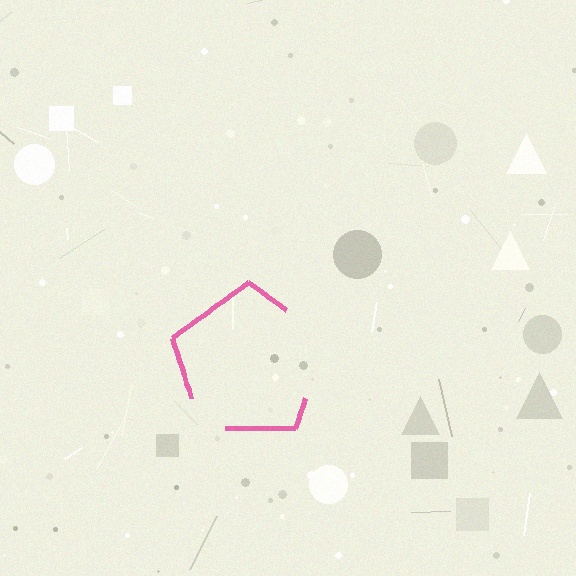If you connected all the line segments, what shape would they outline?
They would outline a pentagon.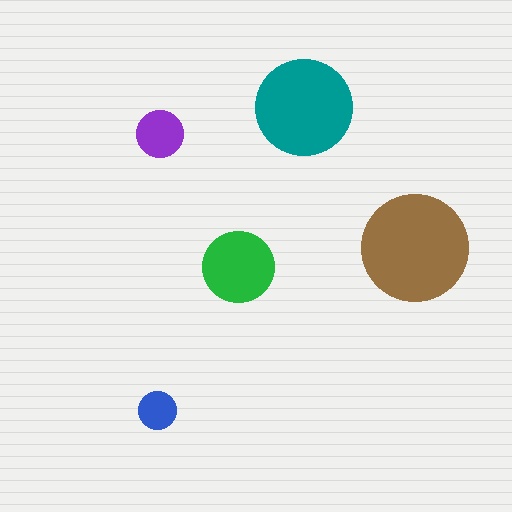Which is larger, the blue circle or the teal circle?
The teal one.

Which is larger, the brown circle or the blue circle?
The brown one.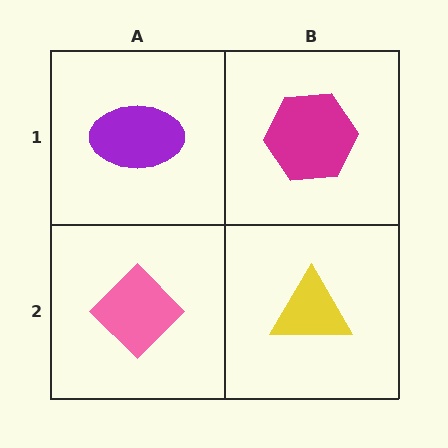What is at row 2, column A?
A pink diamond.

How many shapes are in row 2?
2 shapes.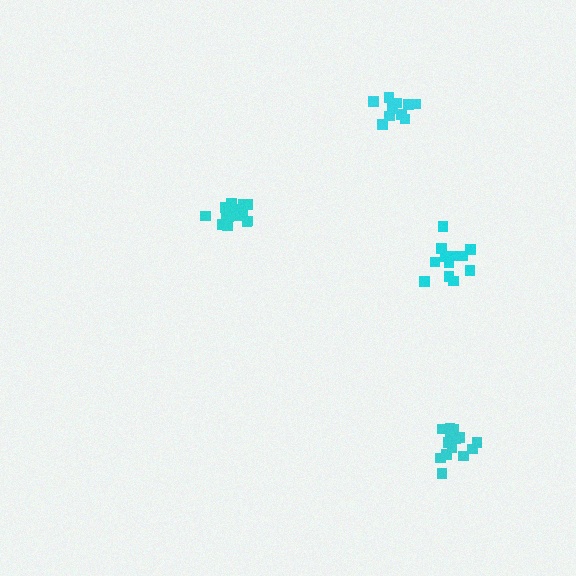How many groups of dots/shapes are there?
There are 4 groups.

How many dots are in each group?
Group 1: 15 dots, Group 2: 15 dots, Group 3: 12 dots, Group 4: 10 dots (52 total).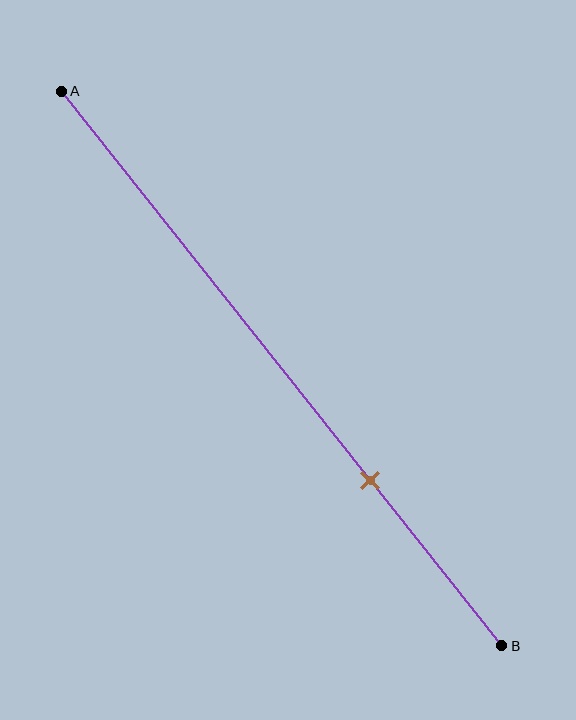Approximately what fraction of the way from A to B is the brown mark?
The brown mark is approximately 70% of the way from A to B.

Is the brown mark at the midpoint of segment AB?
No, the mark is at about 70% from A, not at the 50% midpoint.